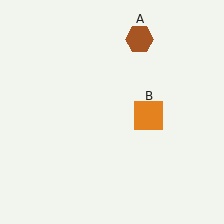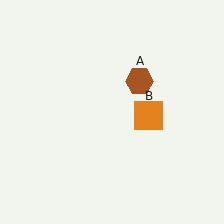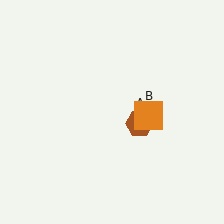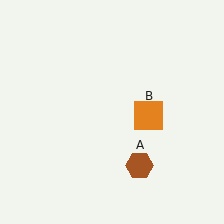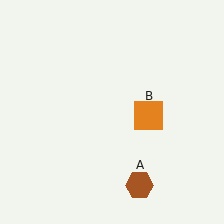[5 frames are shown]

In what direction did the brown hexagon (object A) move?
The brown hexagon (object A) moved down.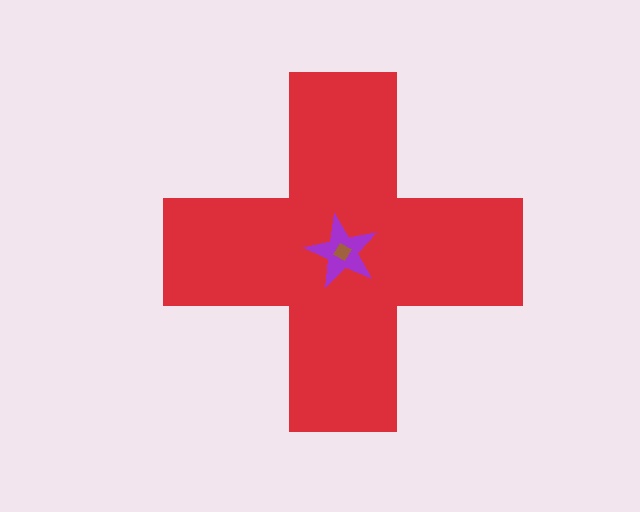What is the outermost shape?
The red cross.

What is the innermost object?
The brown diamond.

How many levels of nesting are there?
3.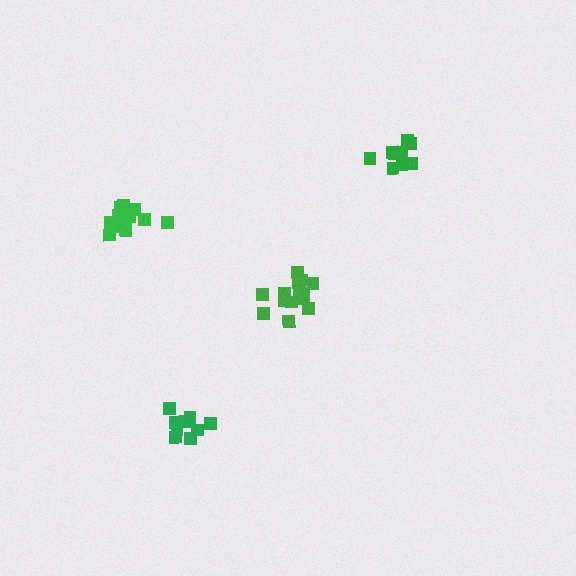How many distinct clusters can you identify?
There are 4 distinct clusters.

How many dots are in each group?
Group 1: 10 dots, Group 2: 13 dots, Group 3: 9 dots, Group 4: 15 dots (47 total).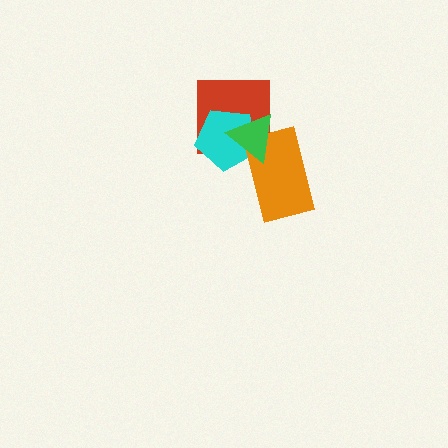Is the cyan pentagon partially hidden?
Yes, it is partially covered by another shape.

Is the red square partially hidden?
Yes, it is partially covered by another shape.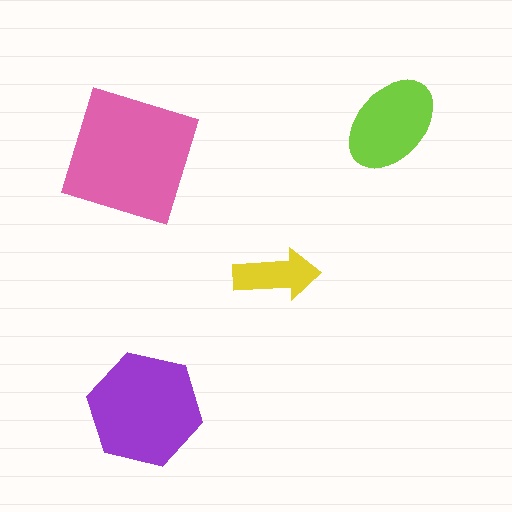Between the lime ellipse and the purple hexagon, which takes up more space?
The purple hexagon.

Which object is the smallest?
The yellow arrow.